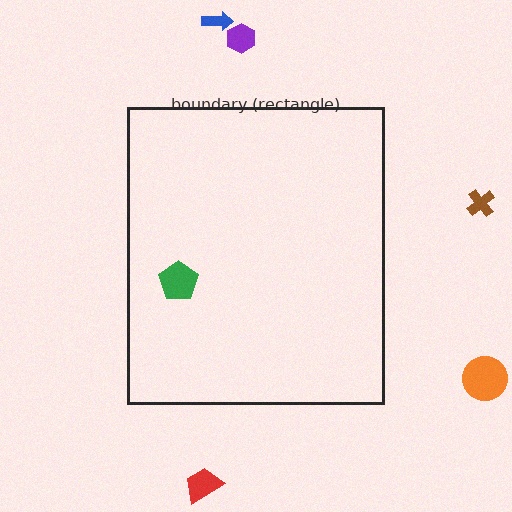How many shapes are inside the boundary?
1 inside, 5 outside.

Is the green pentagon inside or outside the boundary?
Inside.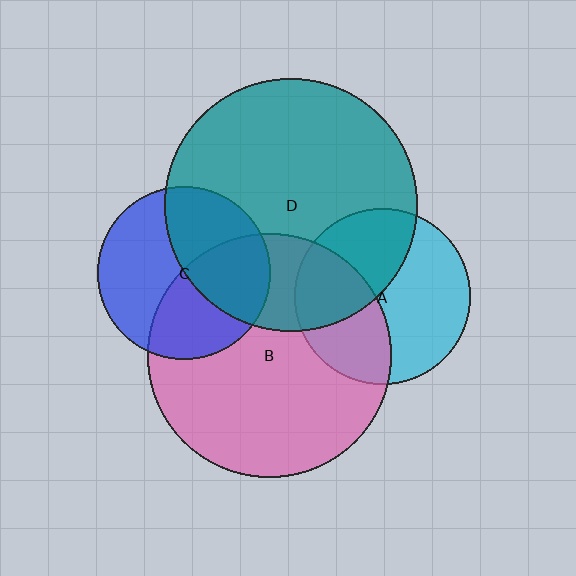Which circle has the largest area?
Circle D (teal).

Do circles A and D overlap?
Yes.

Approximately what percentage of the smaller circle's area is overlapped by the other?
Approximately 40%.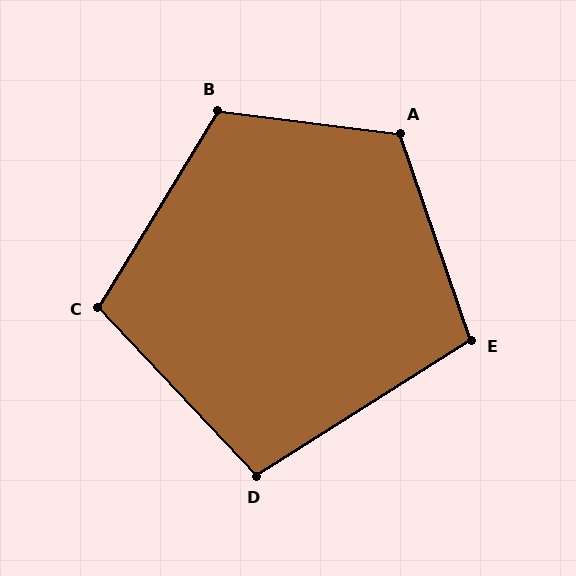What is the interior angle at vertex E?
Approximately 103 degrees (obtuse).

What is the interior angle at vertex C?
Approximately 106 degrees (obtuse).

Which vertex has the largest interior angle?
A, at approximately 116 degrees.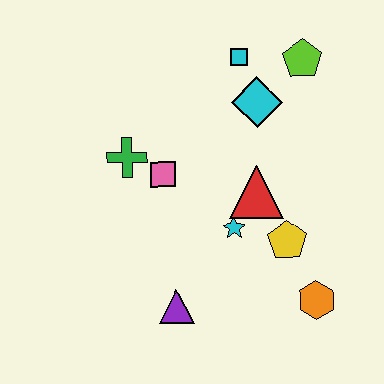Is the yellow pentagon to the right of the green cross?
Yes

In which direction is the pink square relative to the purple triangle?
The pink square is above the purple triangle.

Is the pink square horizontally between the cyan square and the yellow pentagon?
No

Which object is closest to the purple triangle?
The cyan star is closest to the purple triangle.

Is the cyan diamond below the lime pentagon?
Yes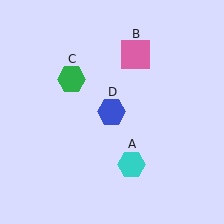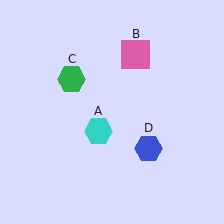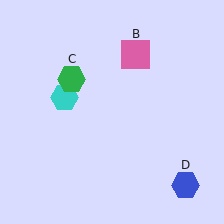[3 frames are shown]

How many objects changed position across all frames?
2 objects changed position: cyan hexagon (object A), blue hexagon (object D).